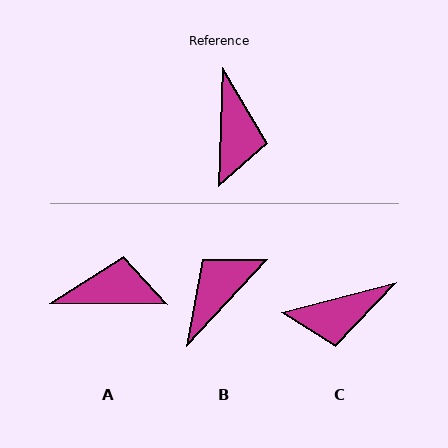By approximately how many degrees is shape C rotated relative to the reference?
Approximately 73 degrees clockwise.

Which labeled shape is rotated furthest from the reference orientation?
B, about 139 degrees away.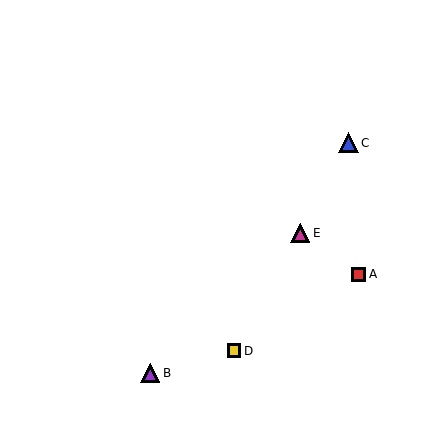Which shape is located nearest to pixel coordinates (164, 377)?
The purple triangle (labeled B) at (150, 373) is nearest to that location.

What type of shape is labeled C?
Shape C is a blue triangle.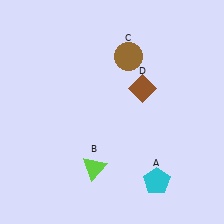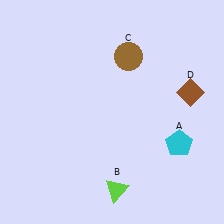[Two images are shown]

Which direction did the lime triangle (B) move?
The lime triangle (B) moved right.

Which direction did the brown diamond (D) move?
The brown diamond (D) moved right.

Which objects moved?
The objects that moved are: the cyan pentagon (A), the lime triangle (B), the brown diamond (D).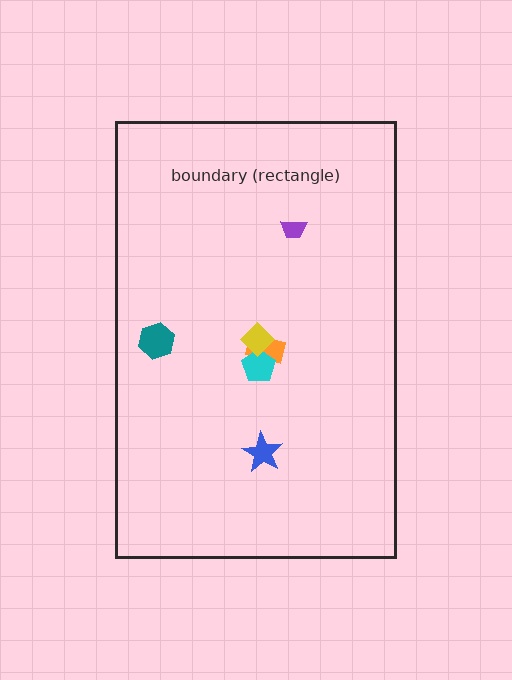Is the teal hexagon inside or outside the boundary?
Inside.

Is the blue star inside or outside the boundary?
Inside.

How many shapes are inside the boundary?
6 inside, 0 outside.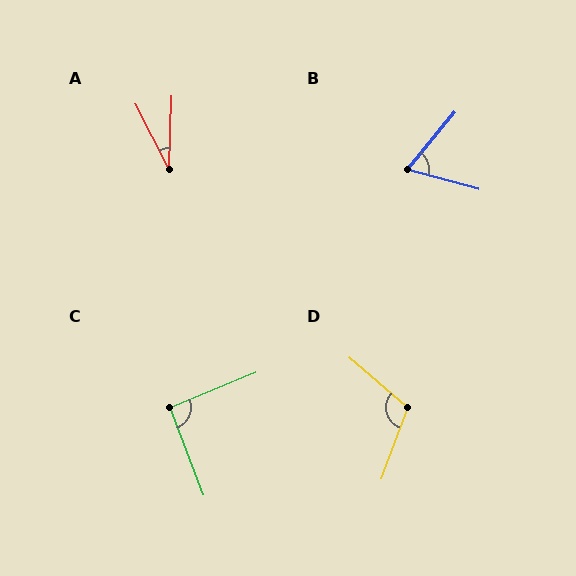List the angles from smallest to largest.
A (29°), B (65°), C (92°), D (110°).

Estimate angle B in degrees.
Approximately 65 degrees.